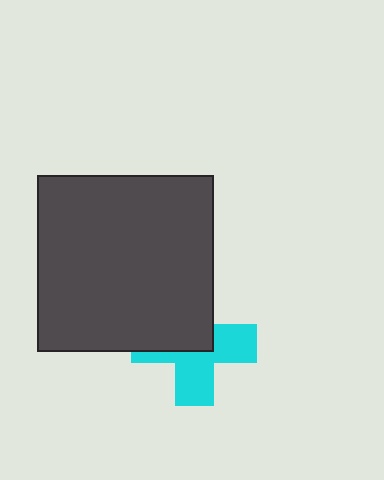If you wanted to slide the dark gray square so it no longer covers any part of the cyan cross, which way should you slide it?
Slide it toward the upper-left — that is the most direct way to separate the two shapes.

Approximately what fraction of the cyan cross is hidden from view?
Roughly 48% of the cyan cross is hidden behind the dark gray square.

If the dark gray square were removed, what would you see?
You would see the complete cyan cross.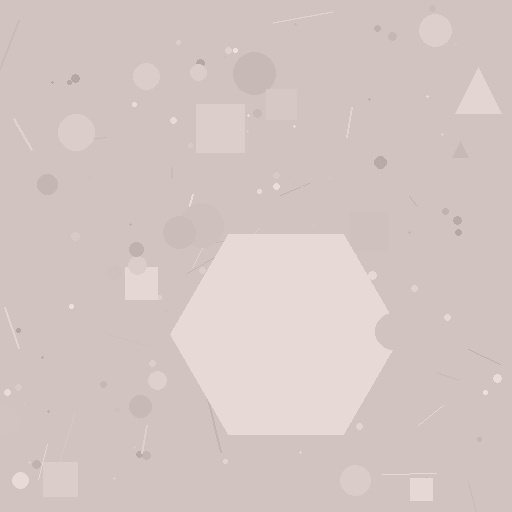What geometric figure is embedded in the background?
A hexagon is embedded in the background.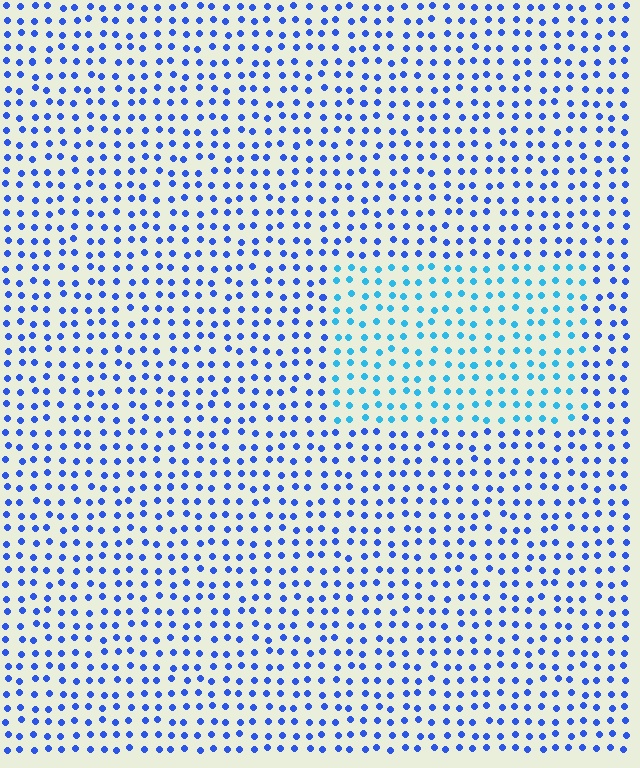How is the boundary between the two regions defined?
The boundary is defined purely by a slight shift in hue (about 33 degrees). Spacing, size, and orientation are identical on both sides.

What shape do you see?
I see a rectangle.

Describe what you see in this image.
The image is filled with small blue elements in a uniform arrangement. A rectangle-shaped region is visible where the elements are tinted to a slightly different hue, forming a subtle color boundary.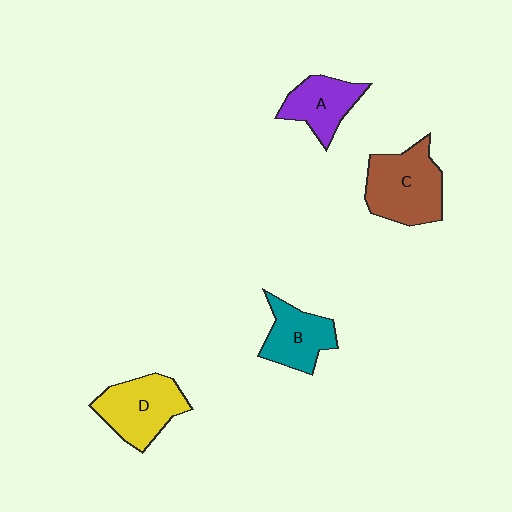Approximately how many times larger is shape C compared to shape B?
Approximately 1.4 times.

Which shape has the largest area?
Shape C (brown).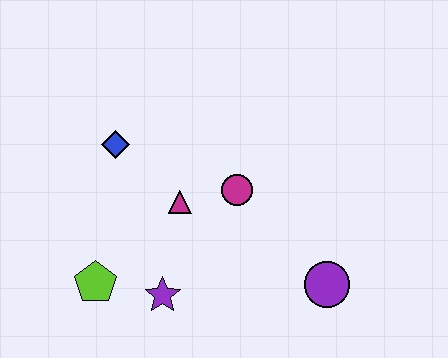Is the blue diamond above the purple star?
Yes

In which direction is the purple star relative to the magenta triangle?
The purple star is below the magenta triangle.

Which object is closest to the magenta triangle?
The magenta circle is closest to the magenta triangle.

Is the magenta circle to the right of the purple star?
Yes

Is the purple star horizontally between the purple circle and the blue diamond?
Yes